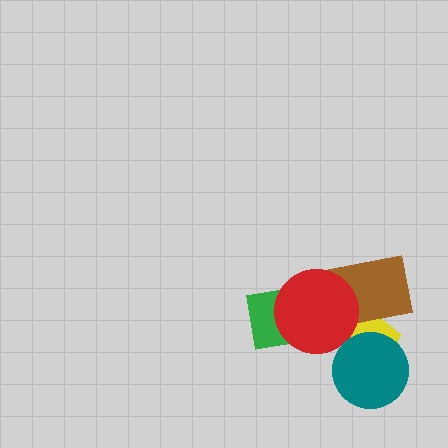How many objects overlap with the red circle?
3 objects overlap with the red circle.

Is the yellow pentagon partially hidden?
Yes, it is partially covered by another shape.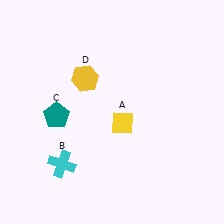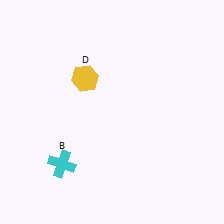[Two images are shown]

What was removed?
The yellow diamond (A), the teal pentagon (C) were removed in Image 2.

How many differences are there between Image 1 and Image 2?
There are 2 differences between the two images.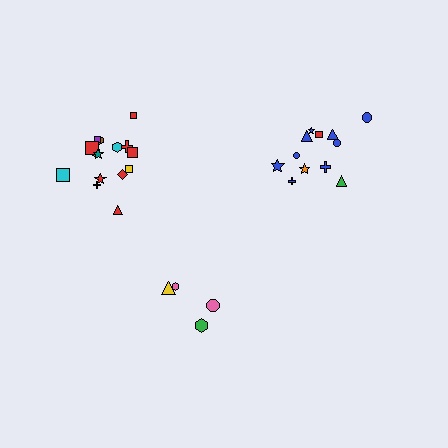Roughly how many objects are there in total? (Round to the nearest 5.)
Roughly 30 objects in total.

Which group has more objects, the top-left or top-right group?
The top-left group.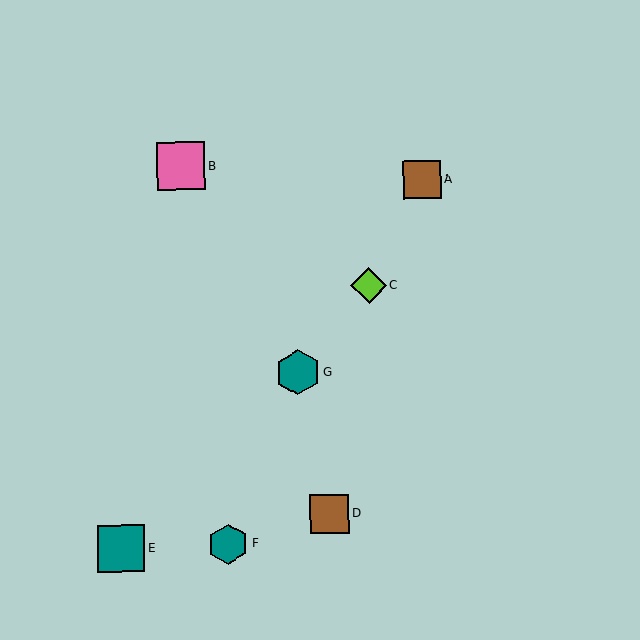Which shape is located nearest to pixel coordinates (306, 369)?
The teal hexagon (labeled G) at (298, 372) is nearest to that location.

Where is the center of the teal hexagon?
The center of the teal hexagon is at (298, 372).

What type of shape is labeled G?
Shape G is a teal hexagon.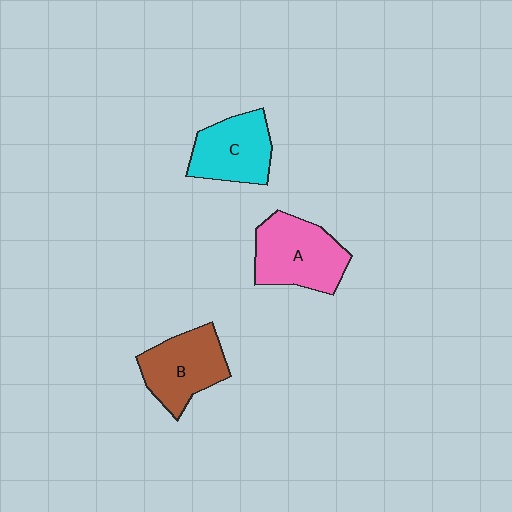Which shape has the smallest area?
Shape C (cyan).